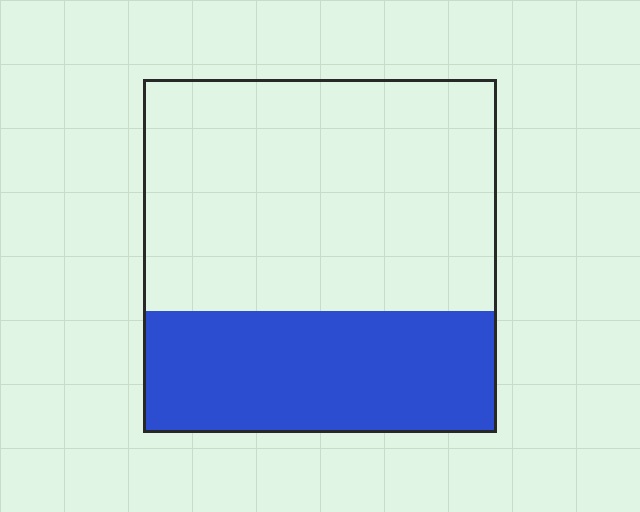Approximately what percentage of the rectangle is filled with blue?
Approximately 35%.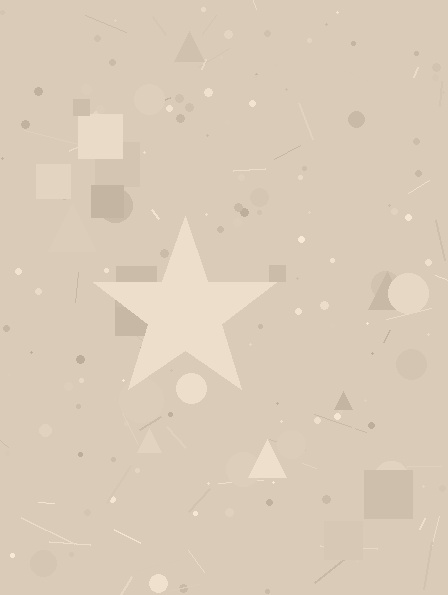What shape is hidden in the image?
A star is hidden in the image.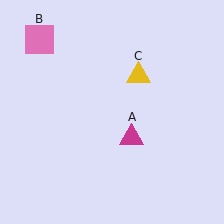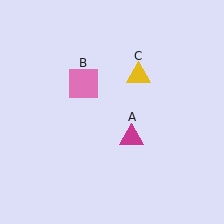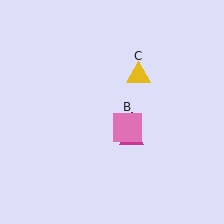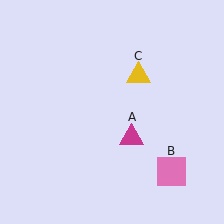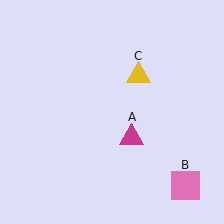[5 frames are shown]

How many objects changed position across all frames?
1 object changed position: pink square (object B).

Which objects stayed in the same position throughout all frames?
Magenta triangle (object A) and yellow triangle (object C) remained stationary.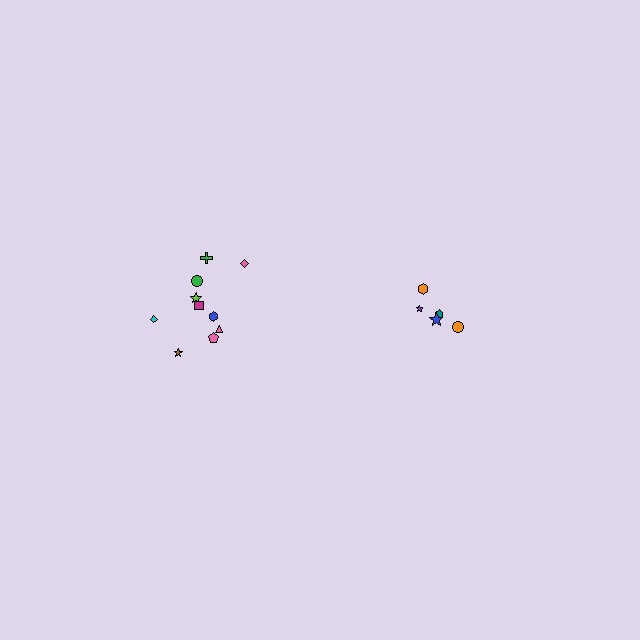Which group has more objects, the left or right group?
The left group.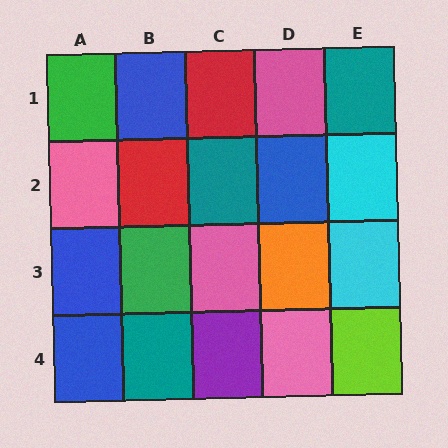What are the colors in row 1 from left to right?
Green, blue, red, pink, teal.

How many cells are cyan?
2 cells are cyan.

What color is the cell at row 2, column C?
Teal.